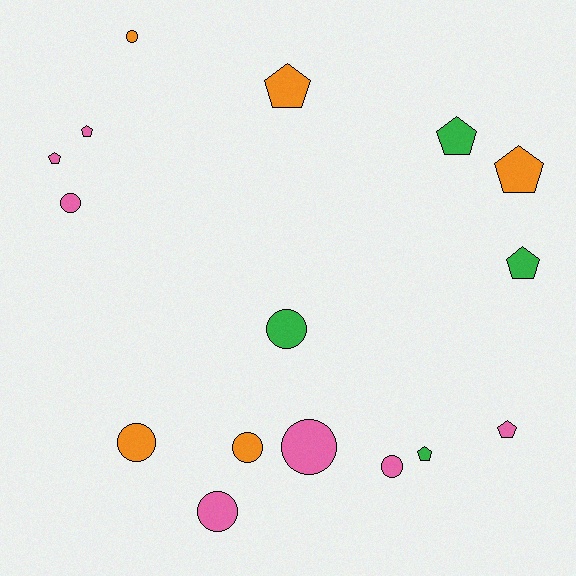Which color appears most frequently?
Pink, with 7 objects.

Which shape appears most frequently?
Pentagon, with 8 objects.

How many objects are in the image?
There are 16 objects.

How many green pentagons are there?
There are 3 green pentagons.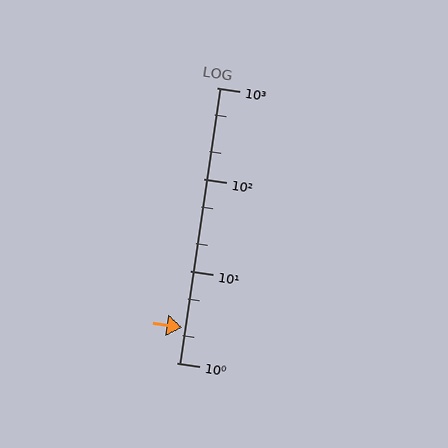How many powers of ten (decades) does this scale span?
The scale spans 3 decades, from 1 to 1000.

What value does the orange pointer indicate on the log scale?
The pointer indicates approximately 2.4.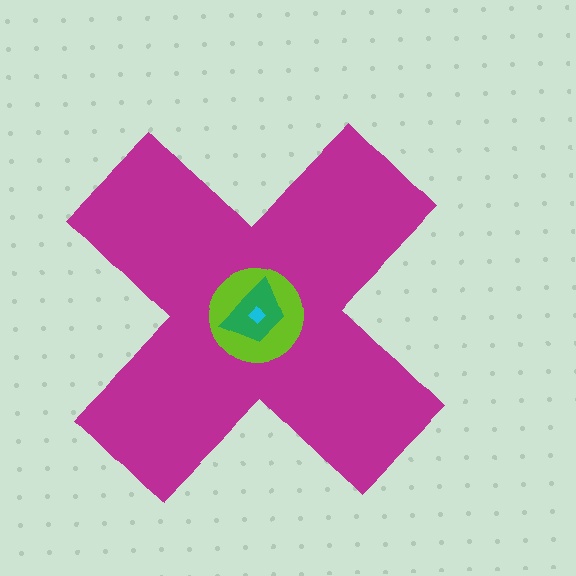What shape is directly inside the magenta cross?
The lime circle.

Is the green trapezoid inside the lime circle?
Yes.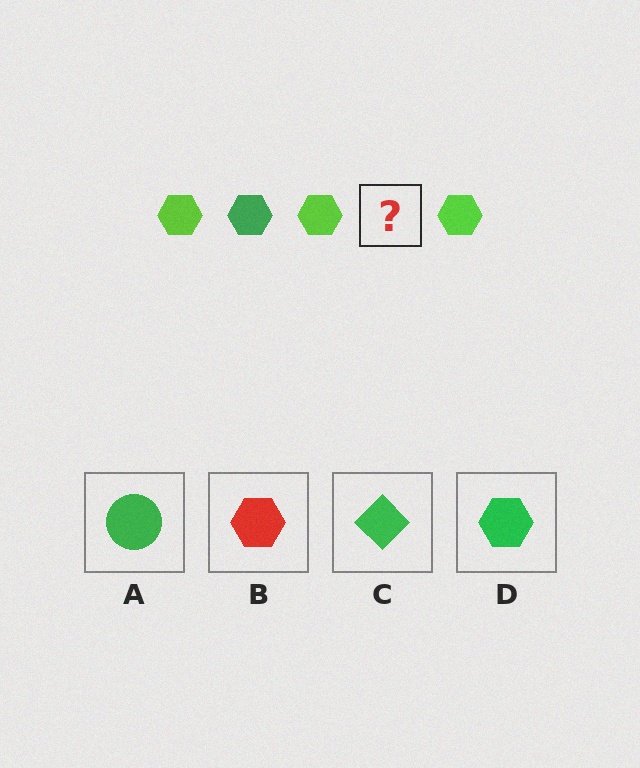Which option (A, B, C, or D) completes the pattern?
D.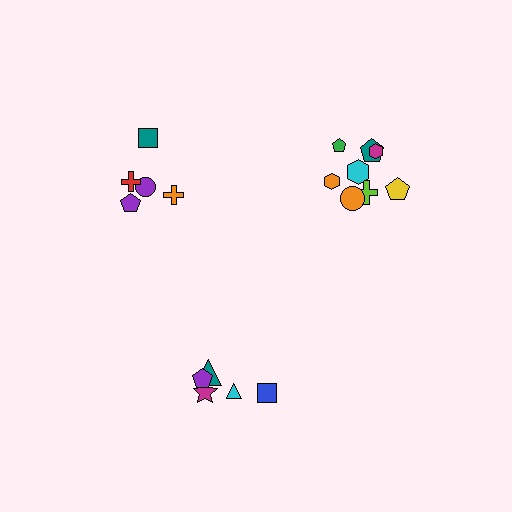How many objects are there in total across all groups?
There are 18 objects.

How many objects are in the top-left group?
There are 5 objects.